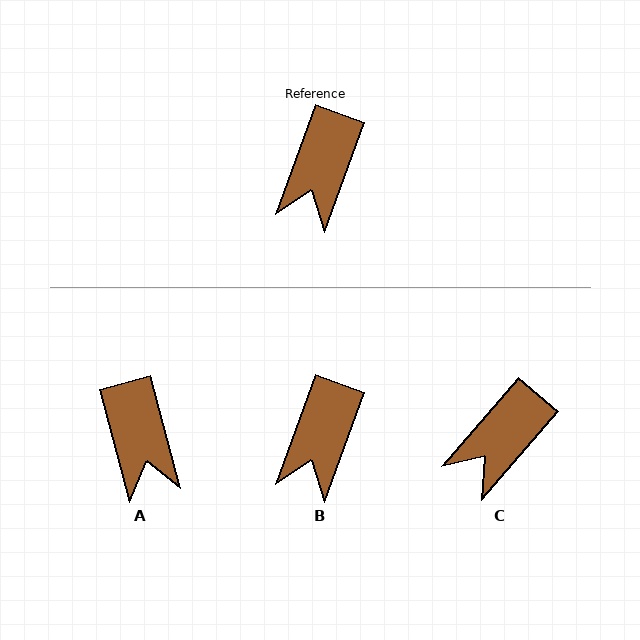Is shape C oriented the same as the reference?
No, it is off by about 21 degrees.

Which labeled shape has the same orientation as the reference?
B.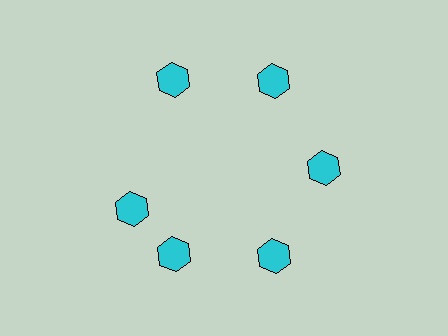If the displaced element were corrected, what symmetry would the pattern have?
It would have 6-fold rotational symmetry — the pattern would map onto itself every 60 degrees.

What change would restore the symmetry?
The symmetry would be restored by rotating it back into even spacing with its neighbors so that all 6 hexagons sit at equal angles and equal distance from the center.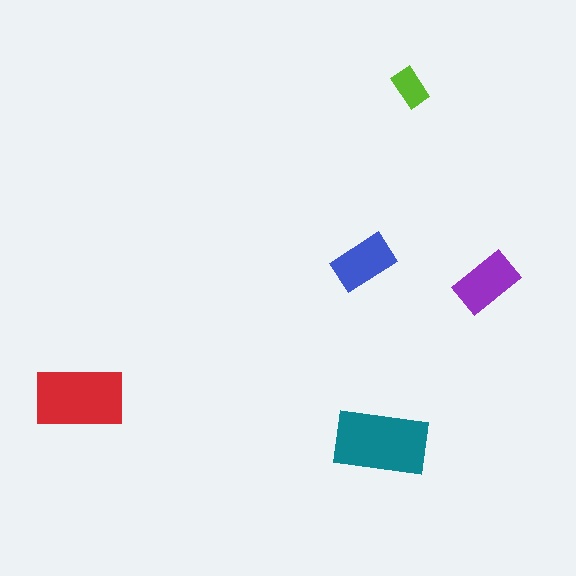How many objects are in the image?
There are 5 objects in the image.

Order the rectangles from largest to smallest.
the teal one, the red one, the purple one, the blue one, the lime one.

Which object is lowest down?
The teal rectangle is bottommost.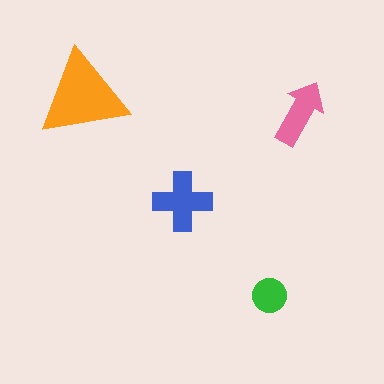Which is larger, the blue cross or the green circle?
The blue cross.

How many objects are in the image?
There are 4 objects in the image.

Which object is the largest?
The orange triangle.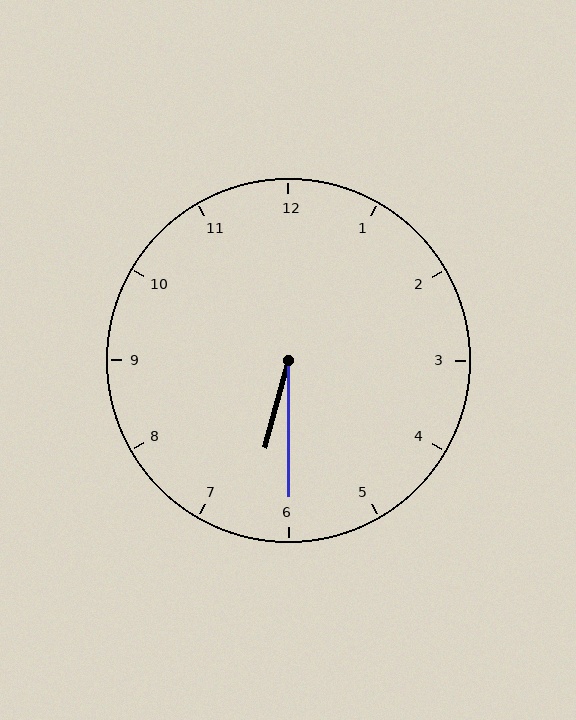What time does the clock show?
6:30.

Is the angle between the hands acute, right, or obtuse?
It is acute.